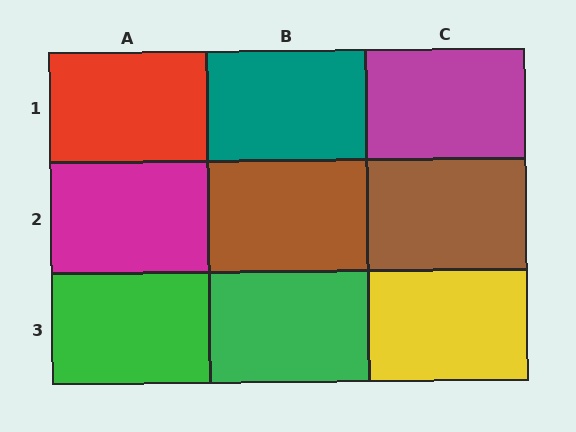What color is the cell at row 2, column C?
Brown.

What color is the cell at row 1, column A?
Red.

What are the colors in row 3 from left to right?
Green, green, yellow.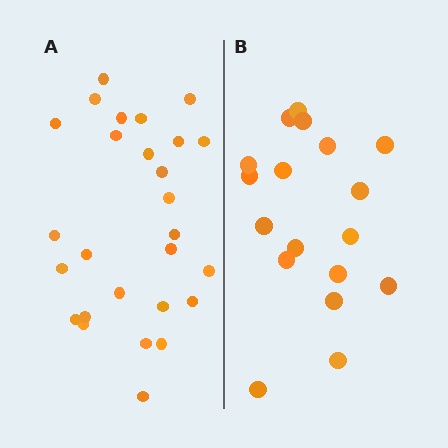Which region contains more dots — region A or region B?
Region A (the left region) has more dots.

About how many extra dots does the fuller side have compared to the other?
Region A has roughly 8 or so more dots than region B.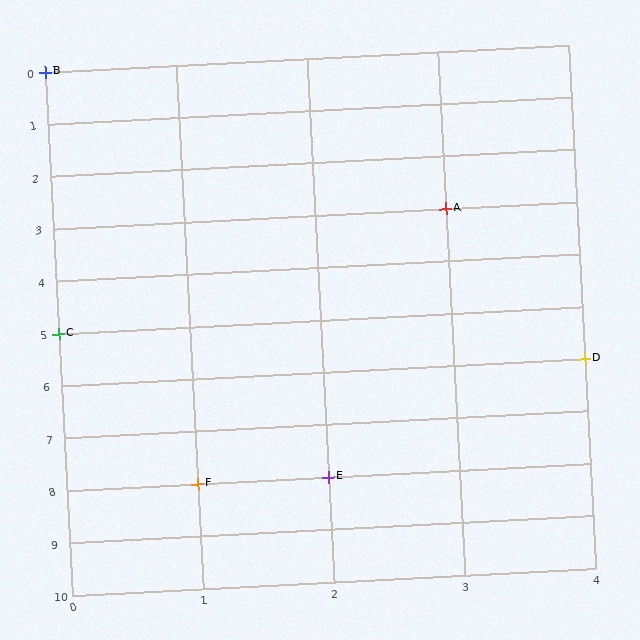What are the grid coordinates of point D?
Point D is at grid coordinates (4, 6).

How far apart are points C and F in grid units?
Points C and F are 1 column and 3 rows apart (about 3.2 grid units diagonally).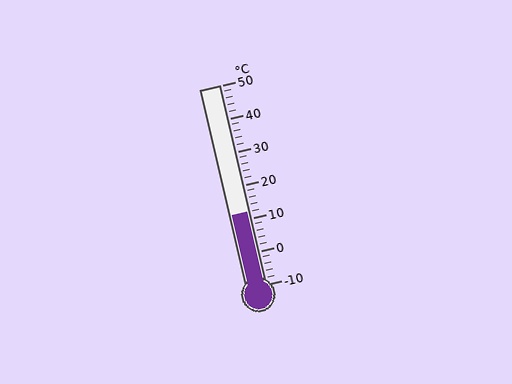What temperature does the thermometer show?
The thermometer shows approximately 12°C.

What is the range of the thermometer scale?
The thermometer scale ranges from -10°C to 50°C.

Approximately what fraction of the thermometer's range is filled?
The thermometer is filled to approximately 35% of its range.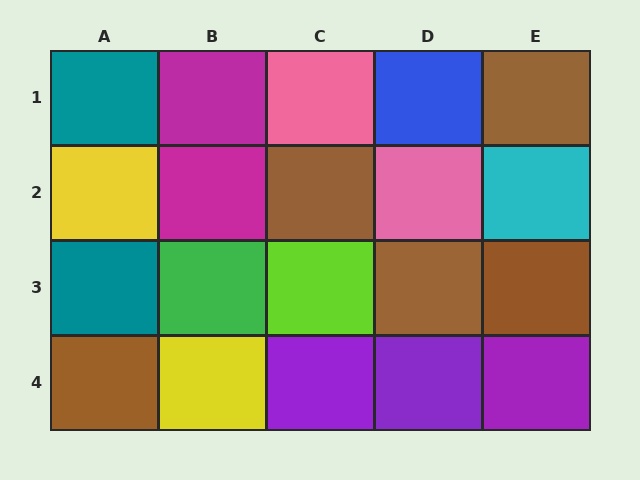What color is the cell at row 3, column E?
Brown.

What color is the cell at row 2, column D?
Pink.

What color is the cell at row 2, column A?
Yellow.